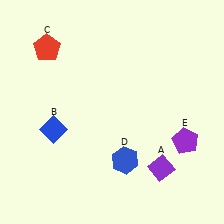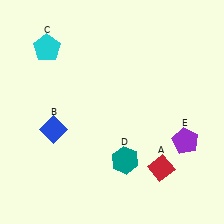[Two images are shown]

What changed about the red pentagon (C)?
In Image 1, C is red. In Image 2, it changed to cyan.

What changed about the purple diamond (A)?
In Image 1, A is purple. In Image 2, it changed to red.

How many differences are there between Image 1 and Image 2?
There are 3 differences between the two images.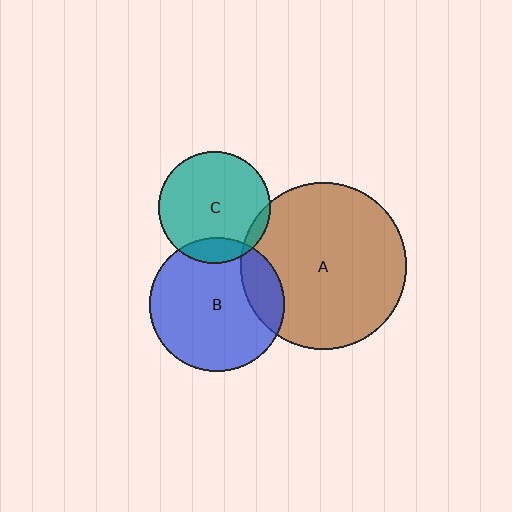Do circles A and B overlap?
Yes.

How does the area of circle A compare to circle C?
Approximately 2.2 times.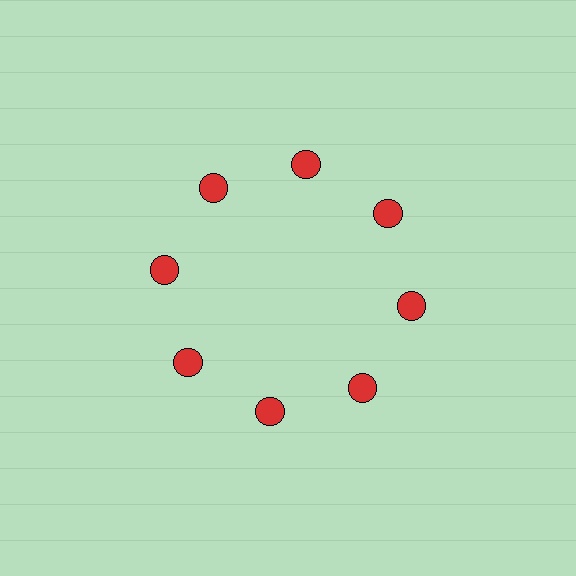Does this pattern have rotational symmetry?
Yes, this pattern has 8-fold rotational symmetry. It looks the same after rotating 45 degrees around the center.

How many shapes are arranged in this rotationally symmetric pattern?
There are 8 shapes, arranged in 8 groups of 1.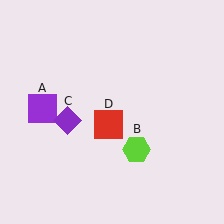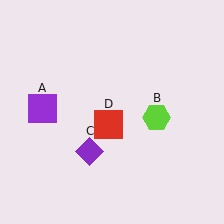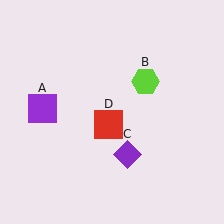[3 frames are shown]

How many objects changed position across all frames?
2 objects changed position: lime hexagon (object B), purple diamond (object C).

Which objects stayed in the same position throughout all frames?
Purple square (object A) and red square (object D) remained stationary.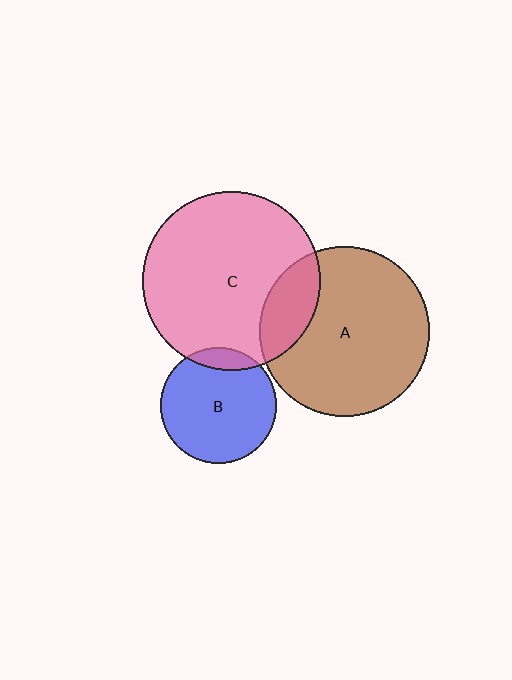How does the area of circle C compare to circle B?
Approximately 2.4 times.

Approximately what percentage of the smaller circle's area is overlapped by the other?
Approximately 10%.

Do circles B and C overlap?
Yes.